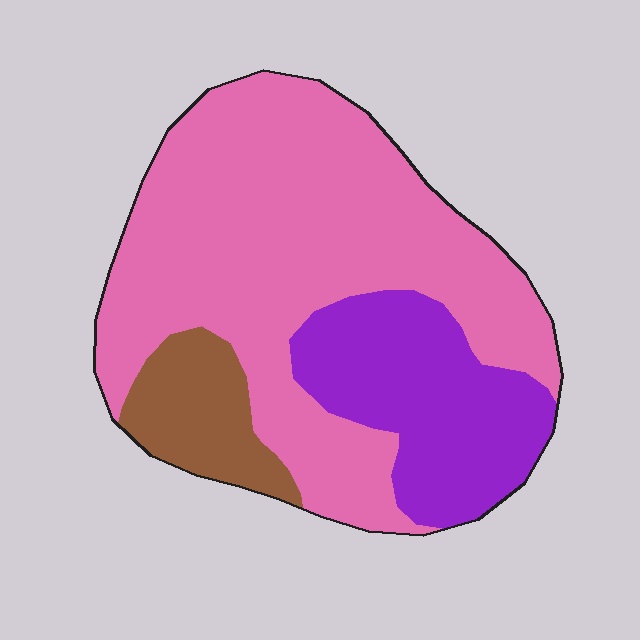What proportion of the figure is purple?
Purple covers 24% of the figure.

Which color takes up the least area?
Brown, at roughly 10%.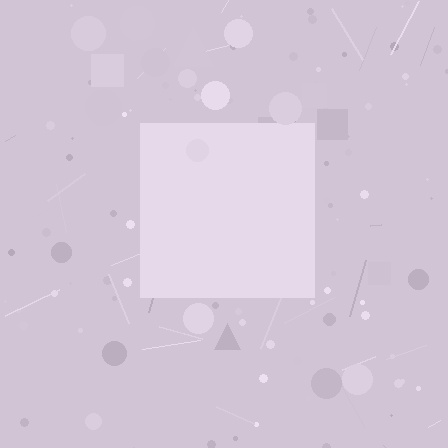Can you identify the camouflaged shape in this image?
The camouflaged shape is a square.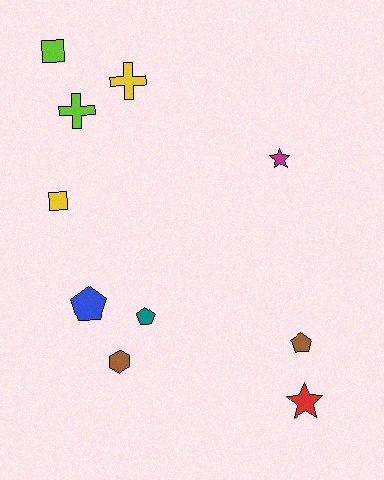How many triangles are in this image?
There are no triangles.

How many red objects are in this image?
There is 1 red object.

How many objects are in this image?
There are 10 objects.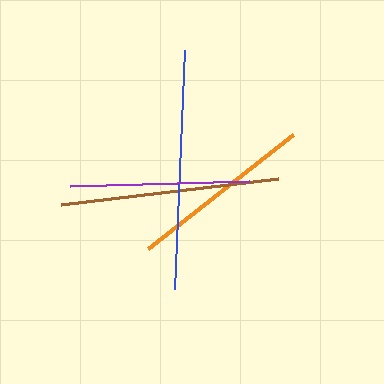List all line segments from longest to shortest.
From longest to shortest: blue, brown, orange, purple.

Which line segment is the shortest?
The purple line is the shortest at approximately 179 pixels.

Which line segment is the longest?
The blue line is the longest at approximately 239 pixels.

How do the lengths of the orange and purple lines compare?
The orange and purple lines are approximately the same length.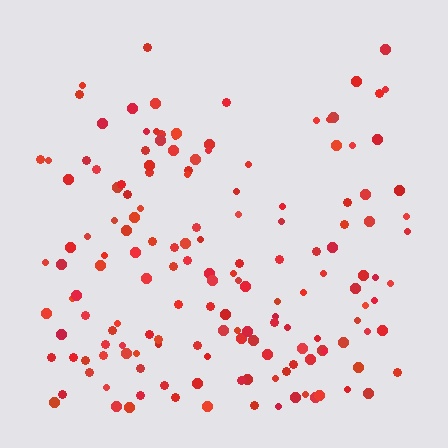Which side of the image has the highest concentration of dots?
The bottom.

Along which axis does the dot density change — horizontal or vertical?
Vertical.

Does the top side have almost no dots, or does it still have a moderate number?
Still a moderate number, just noticeably fewer than the bottom.